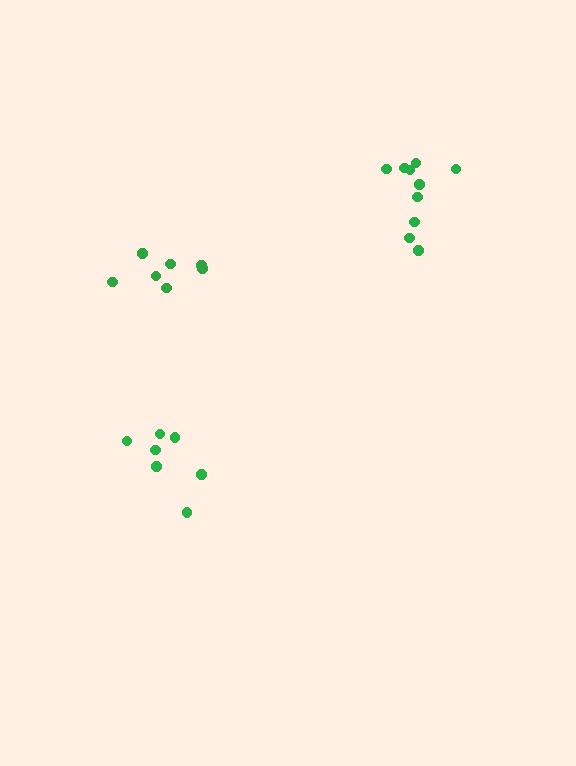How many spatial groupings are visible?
There are 3 spatial groupings.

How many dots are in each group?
Group 1: 7 dots, Group 2: 7 dots, Group 3: 10 dots (24 total).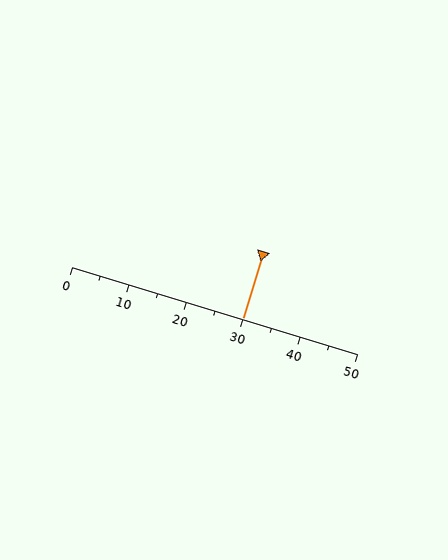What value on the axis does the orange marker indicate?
The marker indicates approximately 30.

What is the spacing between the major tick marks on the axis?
The major ticks are spaced 10 apart.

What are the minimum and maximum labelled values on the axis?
The axis runs from 0 to 50.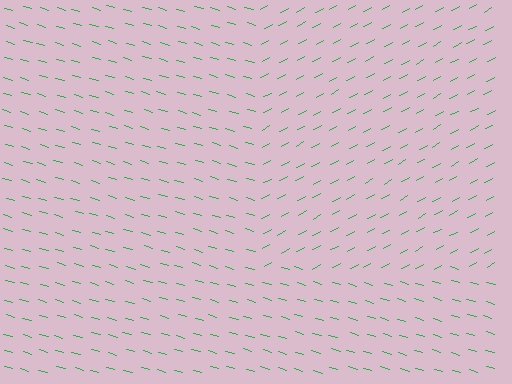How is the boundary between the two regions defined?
The boundary is defined purely by a change in line orientation (approximately 45 degrees difference). All lines are the same color and thickness.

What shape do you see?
I see a rectangle.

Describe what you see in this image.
The image is filled with small green line segments. A rectangle region in the image has lines oriented differently from the surrounding lines, creating a visible texture boundary.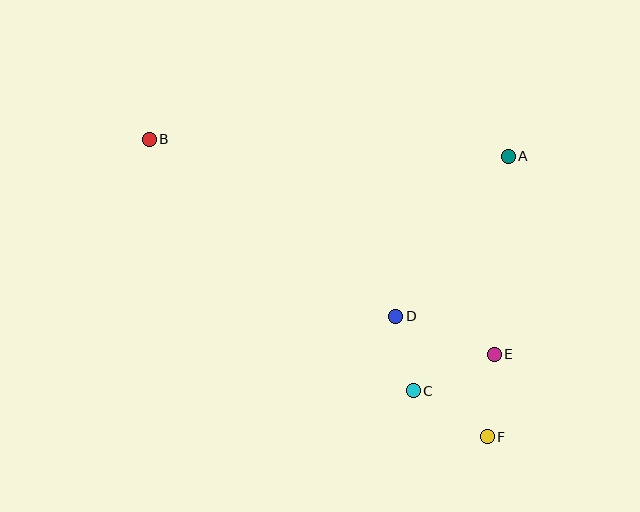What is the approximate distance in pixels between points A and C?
The distance between A and C is approximately 253 pixels.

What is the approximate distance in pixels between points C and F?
The distance between C and F is approximately 87 pixels.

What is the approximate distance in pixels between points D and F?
The distance between D and F is approximately 151 pixels.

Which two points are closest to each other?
Points C and D are closest to each other.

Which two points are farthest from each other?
Points B and F are farthest from each other.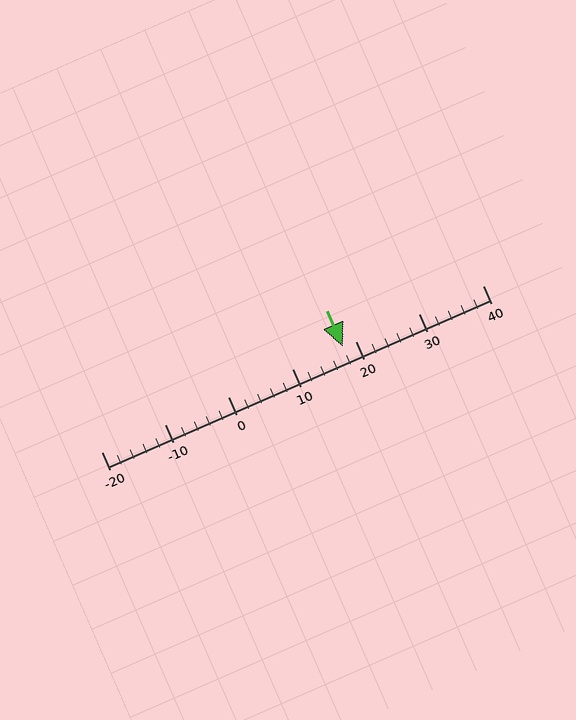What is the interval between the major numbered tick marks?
The major tick marks are spaced 10 units apart.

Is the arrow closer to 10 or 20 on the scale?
The arrow is closer to 20.